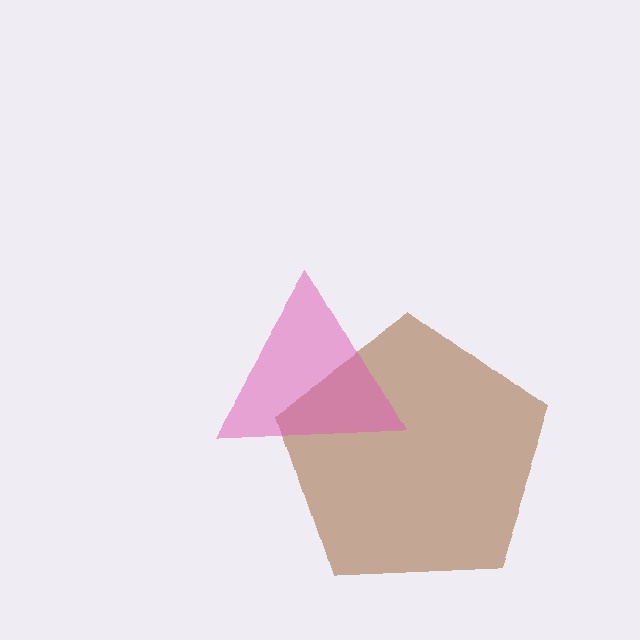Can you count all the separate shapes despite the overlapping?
Yes, there are 2 separate shapes.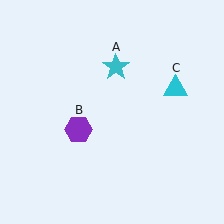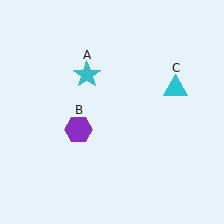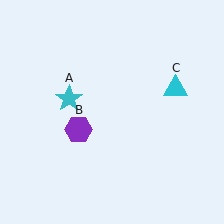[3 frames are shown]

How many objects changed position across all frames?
1 object changed position: cyan star (object A).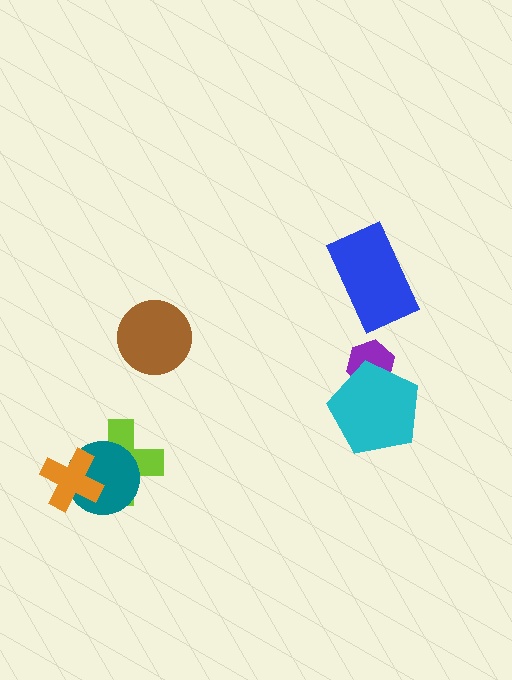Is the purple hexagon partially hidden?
Yes, it is partially covered by another shape.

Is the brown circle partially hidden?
No, no other shape covers it.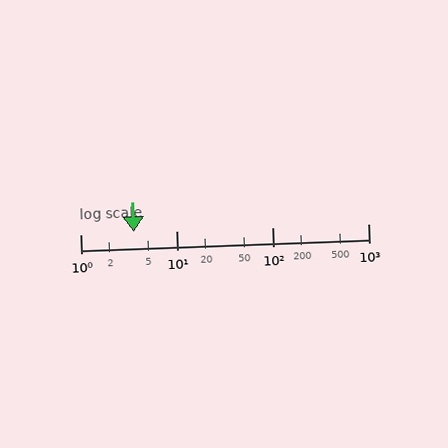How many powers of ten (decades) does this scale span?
The scale spans 3 decades, from 1 to 1000.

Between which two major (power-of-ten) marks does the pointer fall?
The pointer is between 1 and 10.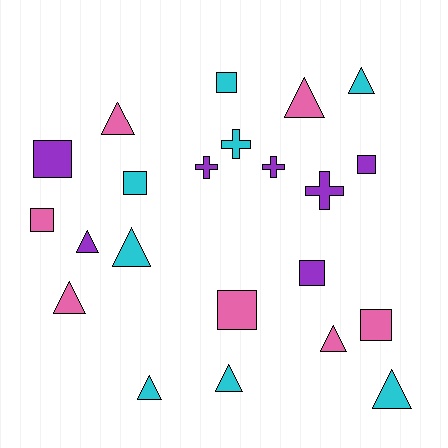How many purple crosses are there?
There are 3 purple crosses.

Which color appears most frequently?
Cyan, with 8 objects.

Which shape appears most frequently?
Triangle, with 10 objects.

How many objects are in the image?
There are 22 objects.